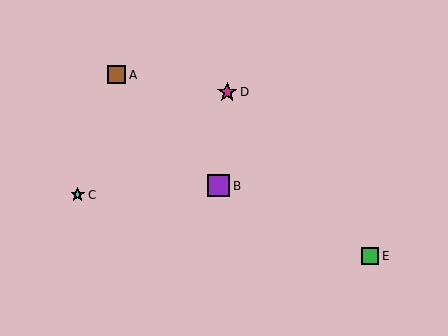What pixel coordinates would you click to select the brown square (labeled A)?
Click at (117, 75) to select the brown square A.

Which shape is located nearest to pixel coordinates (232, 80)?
The magenta star (labeled D) at (227, 92) is nearest to that location.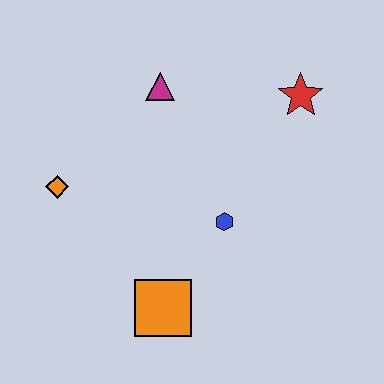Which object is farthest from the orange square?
The red star is farthest from the orange square.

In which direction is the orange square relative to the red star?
The orange square is below the red star.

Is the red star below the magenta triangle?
Yes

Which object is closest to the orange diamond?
The magenta triangle is closest to the orange diamond.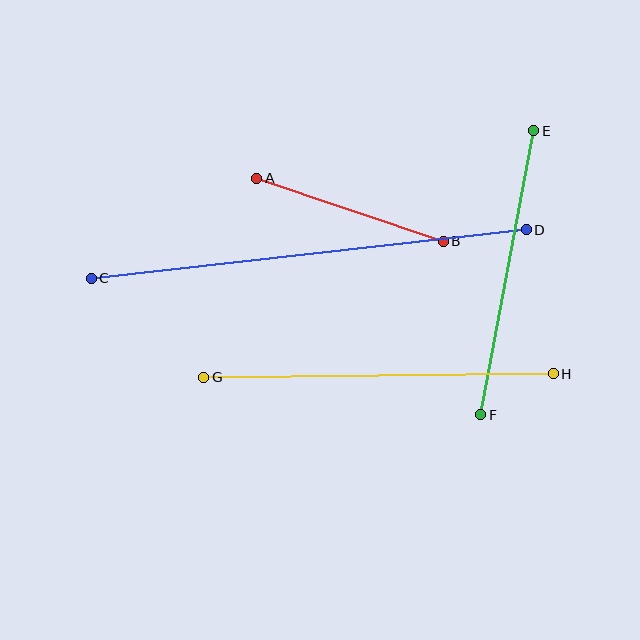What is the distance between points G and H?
The distance is approximately 350 pixels.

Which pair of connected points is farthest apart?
Points C and D are farthest apart.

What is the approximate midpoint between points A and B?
The midpoint is at approximately (350, 210) pixels.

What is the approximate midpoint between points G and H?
The midpoint is at approximately (379, 376) pixels.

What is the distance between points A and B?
The distance is approximately 197 pixels.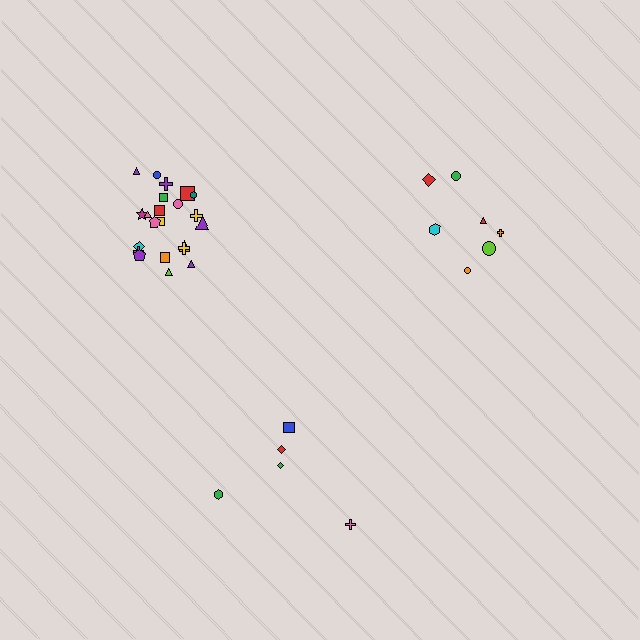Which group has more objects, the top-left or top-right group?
The top-left group.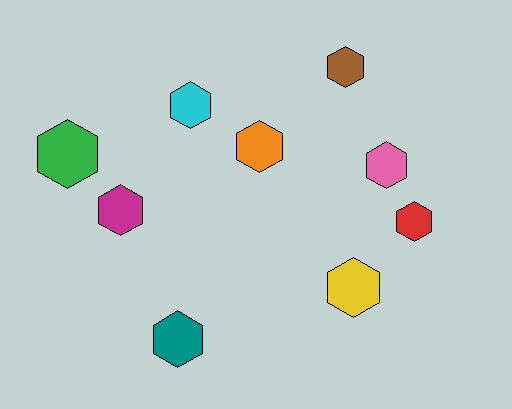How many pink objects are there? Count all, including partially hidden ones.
There is 1 pink object.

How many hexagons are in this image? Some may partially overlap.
There are 9 hexagons.